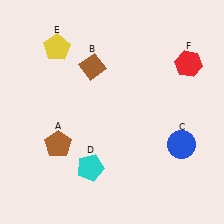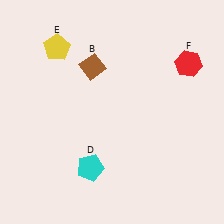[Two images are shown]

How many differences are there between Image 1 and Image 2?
There are 2 differences between the two images.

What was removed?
The brown pentagon (A), the blue circle (C) were removed in Image 2.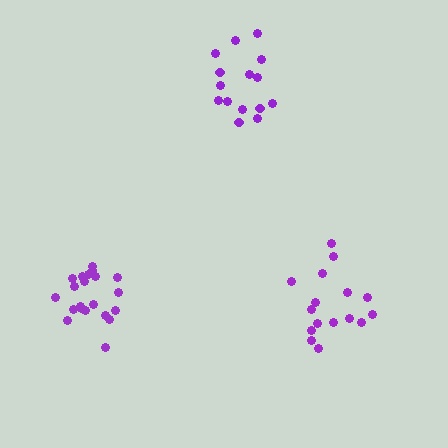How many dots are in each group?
Group 1: 15 dots, Group 2: 21 dots, Group 3: 16 dots (52 total).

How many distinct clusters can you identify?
There are 3 distinct clusters.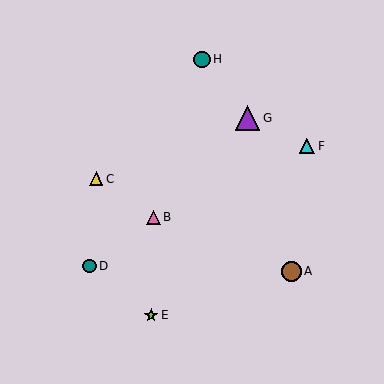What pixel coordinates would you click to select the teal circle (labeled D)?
Click at (90, 266) to select the teal circle D.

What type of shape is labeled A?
Shape A is a brown circle.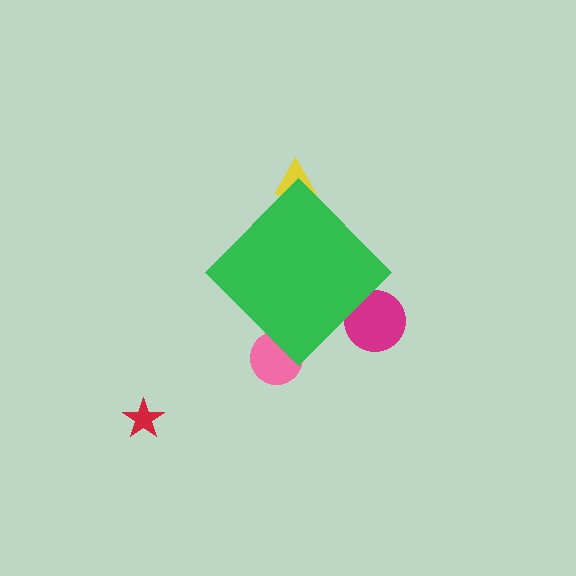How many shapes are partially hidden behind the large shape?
3 shapes are partially hidden.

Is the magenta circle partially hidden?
Yes, the magenta circle is partially hidden behind the green diamond.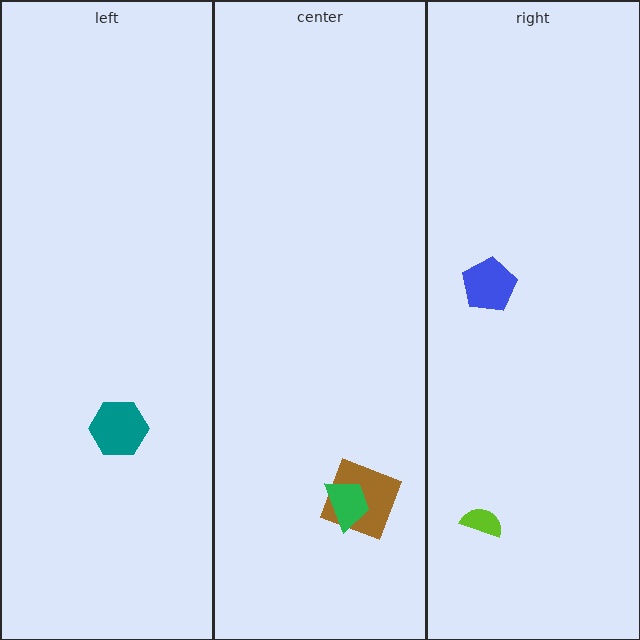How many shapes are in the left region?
1.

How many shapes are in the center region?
2.